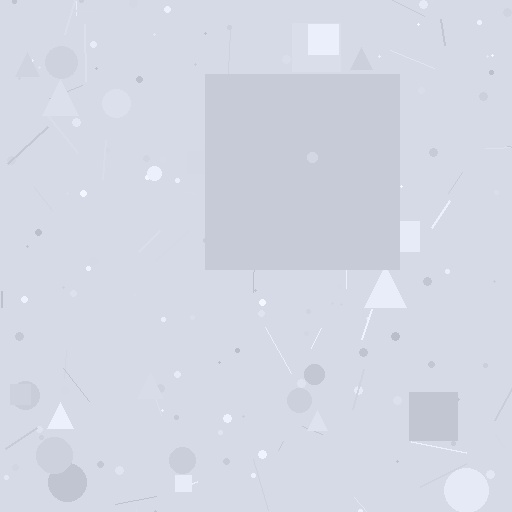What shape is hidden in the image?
A square is hidden in the image.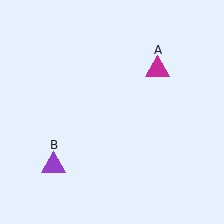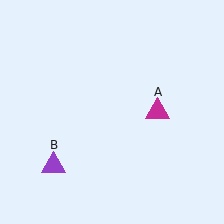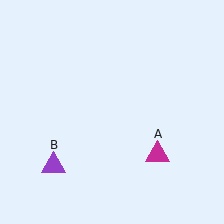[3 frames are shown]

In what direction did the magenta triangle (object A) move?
The magenta triangle (object A) moved down.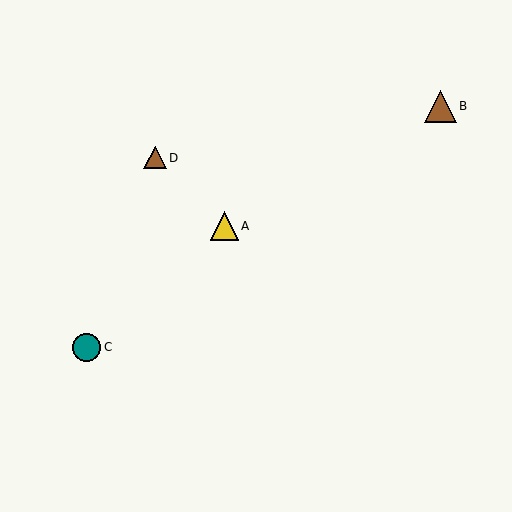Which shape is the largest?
The brown triangle (labeled B) is the largest.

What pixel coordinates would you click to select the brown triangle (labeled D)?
Click at (155, 158) to select the brown triangle D.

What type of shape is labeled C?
Shape C is a teal circle.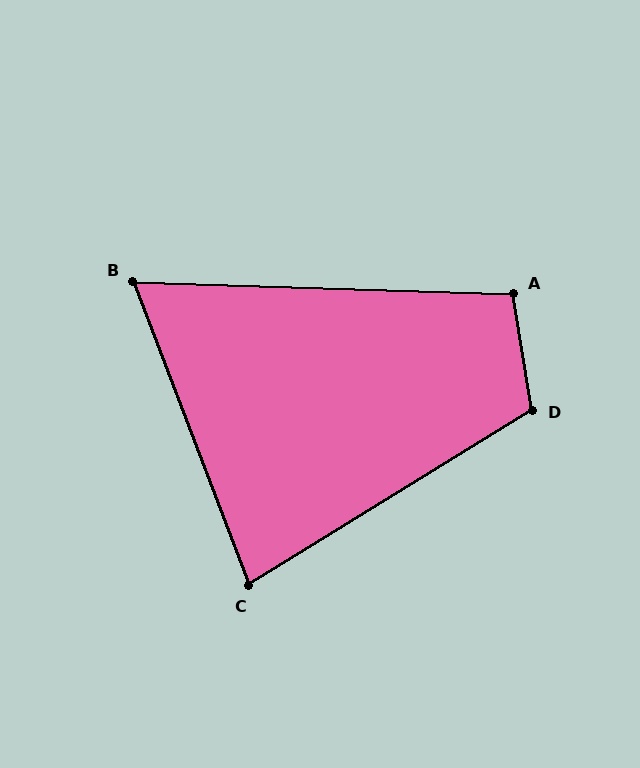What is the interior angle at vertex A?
Approximately 101 degrees (obtuse).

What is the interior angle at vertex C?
Approximately 79 degrees (acute).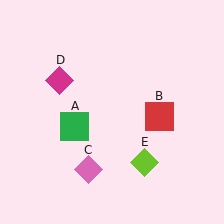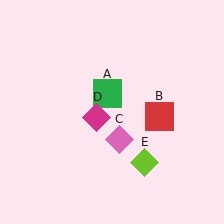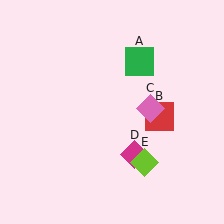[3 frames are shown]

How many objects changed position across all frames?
3 objects changed position: green square (object A), pink diamond (object C), magenta diamond (object D).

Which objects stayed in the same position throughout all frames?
Red square (object B) and lime diamond (object E) remained stationary.